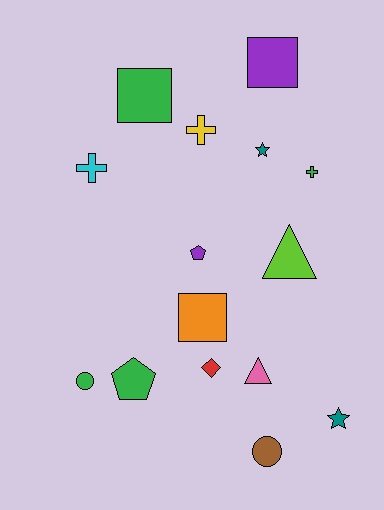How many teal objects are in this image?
There are 2 teal objects.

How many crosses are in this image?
There are 3 crosses.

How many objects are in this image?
There are 15 objects.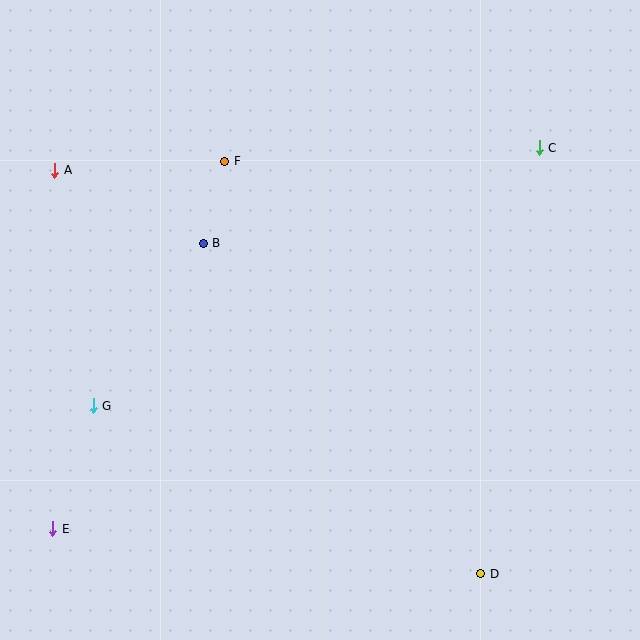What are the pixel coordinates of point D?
Point D is at (481, 574).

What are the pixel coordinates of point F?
Point F is at (225, 161).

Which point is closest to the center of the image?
Point B at (203, 243) is closest to the center.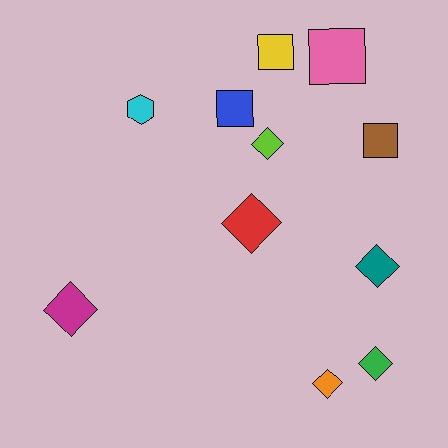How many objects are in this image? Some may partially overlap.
There are 11 objects.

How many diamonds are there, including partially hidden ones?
There are 6 diamonds.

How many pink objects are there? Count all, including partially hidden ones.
There is 1 pink object.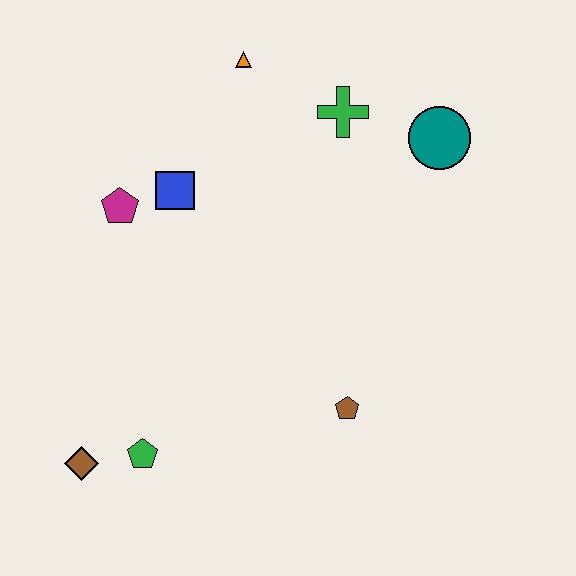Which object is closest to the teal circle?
The green cross is closest to the teal circle.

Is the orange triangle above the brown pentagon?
Yes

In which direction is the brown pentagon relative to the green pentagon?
The brown pentagon is to the right of the green pentagon.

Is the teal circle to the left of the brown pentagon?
No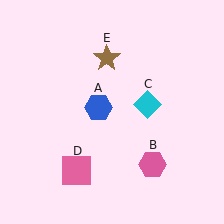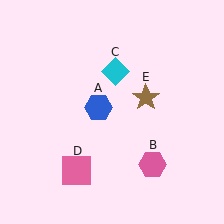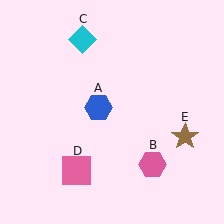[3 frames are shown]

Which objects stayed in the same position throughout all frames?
Blue hexagon (object A) and pink hexagon (object B) and pink square (object D) remained stationary.